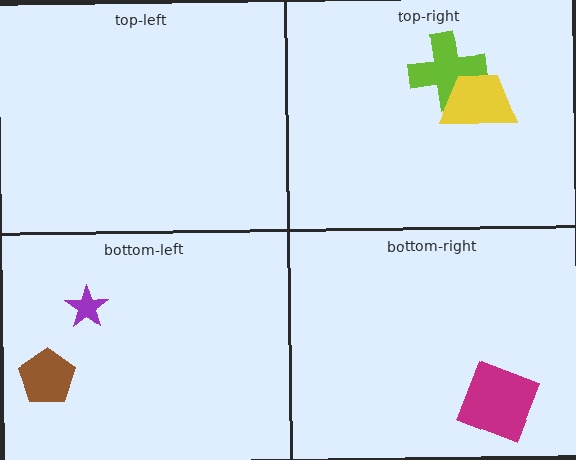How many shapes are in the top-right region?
2.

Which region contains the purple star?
The bottom-left region.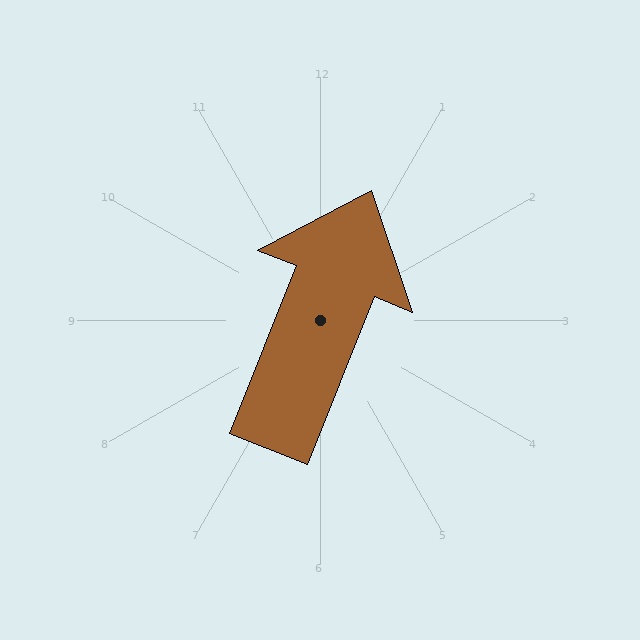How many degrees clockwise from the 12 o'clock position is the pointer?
Approximately 22 degrees.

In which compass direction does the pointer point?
North.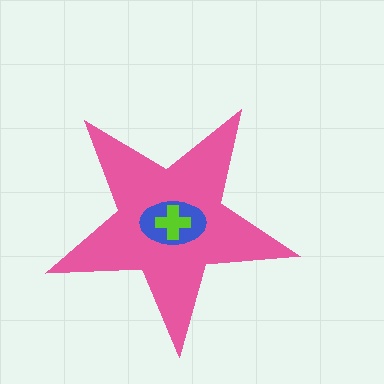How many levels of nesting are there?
3.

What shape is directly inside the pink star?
The blue ellipse.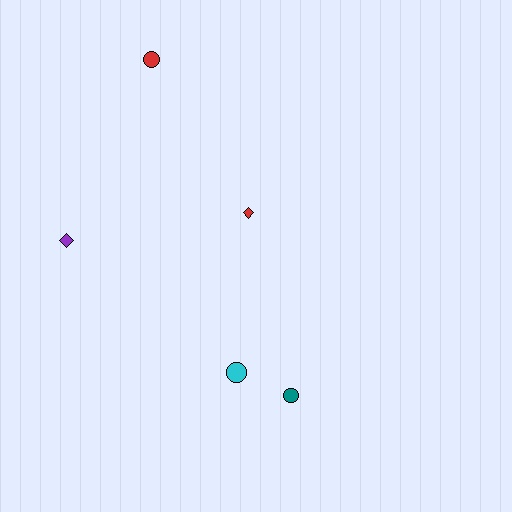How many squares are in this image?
There are no squares.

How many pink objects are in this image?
There are no pink objects.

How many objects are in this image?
There are 5 objects.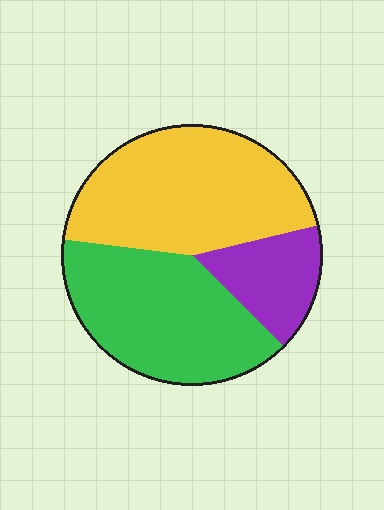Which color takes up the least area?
Purple, at roughly 15%.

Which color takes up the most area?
Yellow, at roughly 45%.